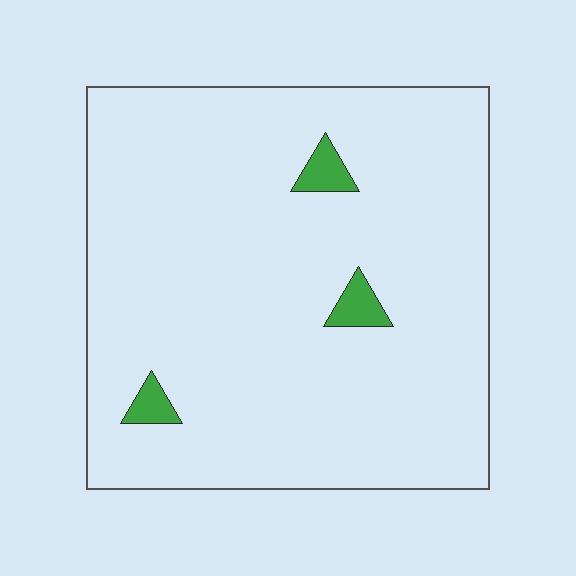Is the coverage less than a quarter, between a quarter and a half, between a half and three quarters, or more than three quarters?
Less than a quarter.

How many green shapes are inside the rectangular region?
3.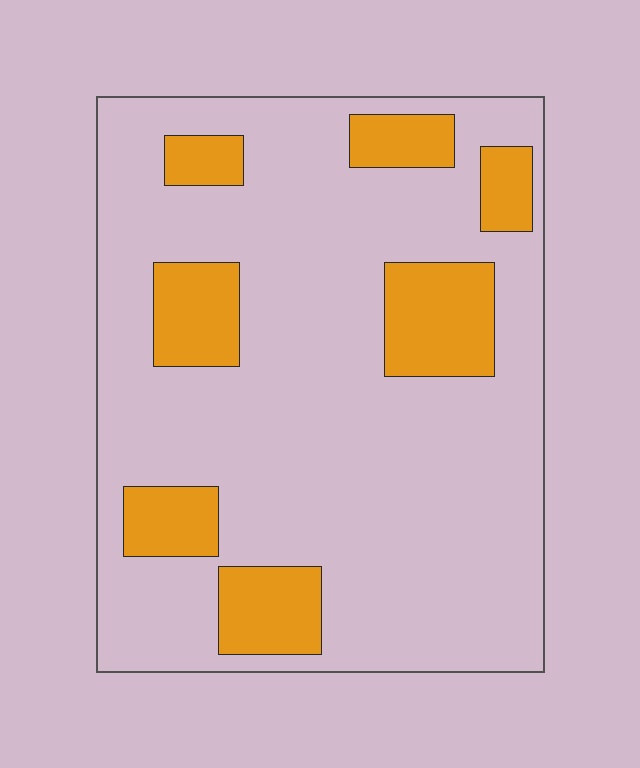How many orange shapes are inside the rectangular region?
7.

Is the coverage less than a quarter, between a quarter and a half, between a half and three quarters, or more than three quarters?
Less than a quarter.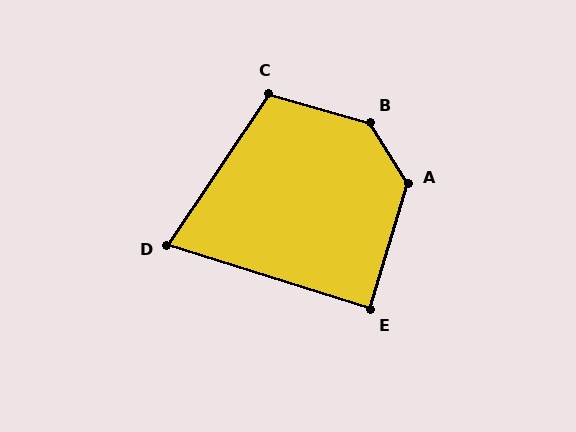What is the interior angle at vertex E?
Approximately 89 degrees (approximately right).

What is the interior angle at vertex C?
Approximately 108 degrees (obtuse).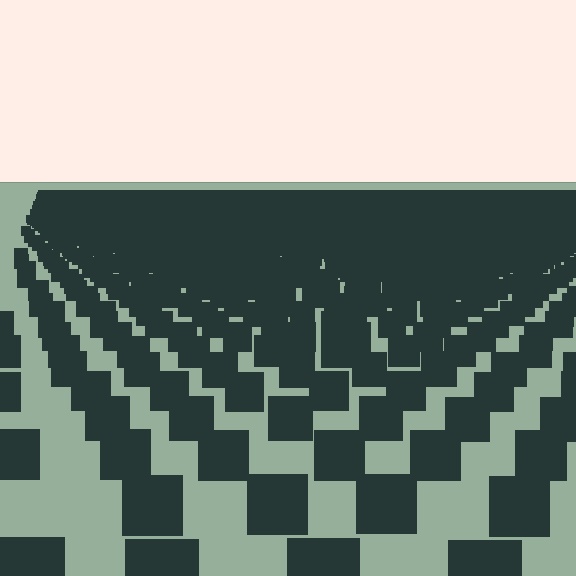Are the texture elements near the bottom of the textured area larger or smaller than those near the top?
Larger. Near the bottom, elements are closer to the viewer and appear at a bigger on-screen size.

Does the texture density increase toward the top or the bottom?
Density increases toward the top.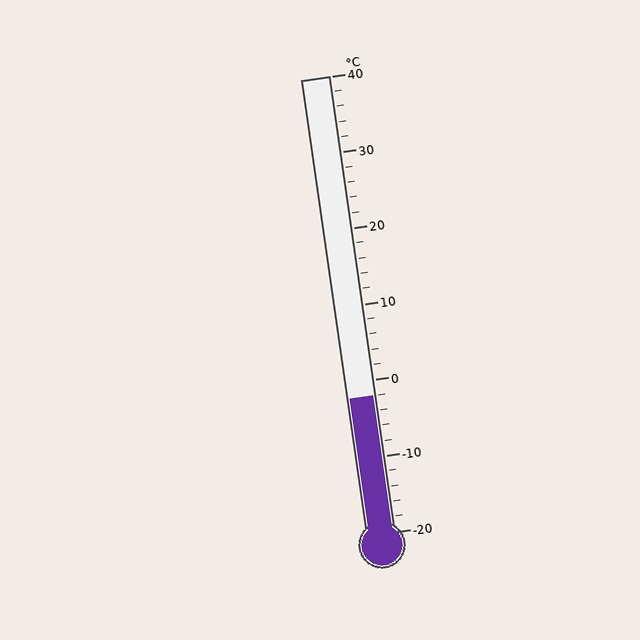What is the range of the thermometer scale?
The thermometer scale ranges from -20°C to 40°C.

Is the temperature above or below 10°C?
The temperature is below 10°C.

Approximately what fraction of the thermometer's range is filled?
The thermometer is filled to approximately 30% of its range.